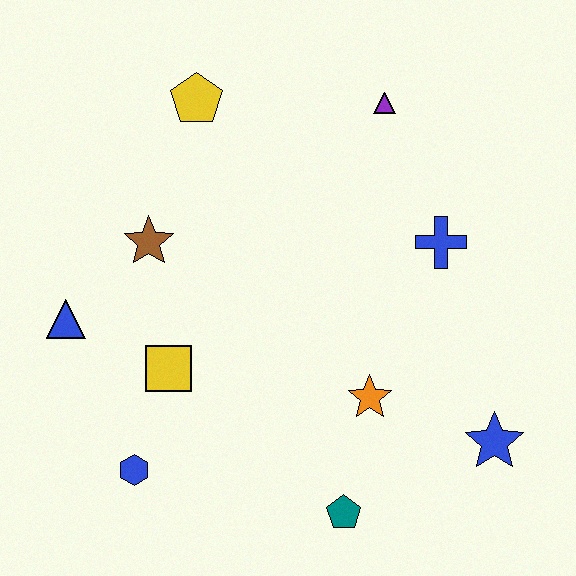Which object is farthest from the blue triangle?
The blue star is farthest from the blue triangle.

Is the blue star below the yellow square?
Yes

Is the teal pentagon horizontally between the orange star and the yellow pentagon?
Yes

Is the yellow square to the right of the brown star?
Yes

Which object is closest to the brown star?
The blue triangle is closest to the brown star.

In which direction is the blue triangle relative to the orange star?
The blue triangle is to the left of the orange star.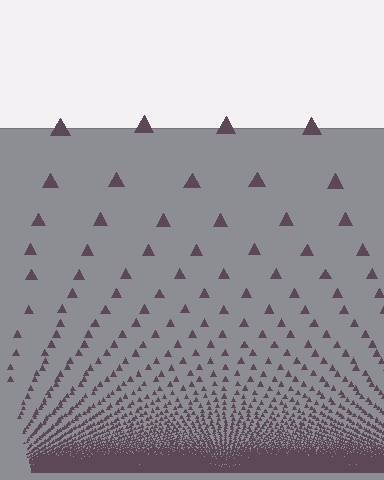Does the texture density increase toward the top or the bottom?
Density increases toward the bottom.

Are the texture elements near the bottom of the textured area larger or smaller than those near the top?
Smaller. The gradient is inverted — elements near the bottom are smaller and denser.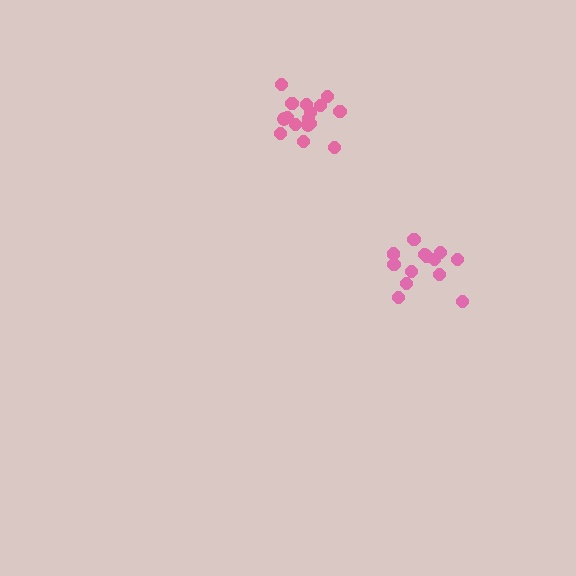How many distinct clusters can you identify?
There are 2 distinct clusters.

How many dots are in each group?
Group 1: 13 dots, Group 2: 16 dots (29 total).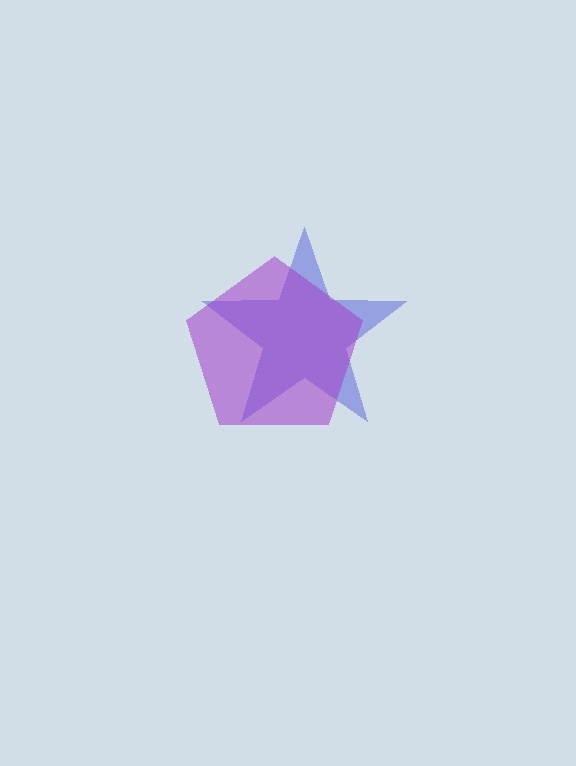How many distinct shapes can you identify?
There are 2 distinct shapes: a blue star, a purple pentagon.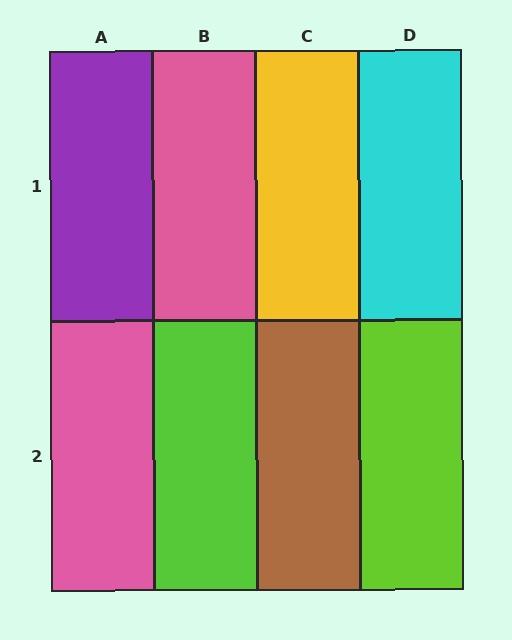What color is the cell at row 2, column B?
Lime.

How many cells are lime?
2 cells are lime.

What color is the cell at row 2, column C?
Brown.